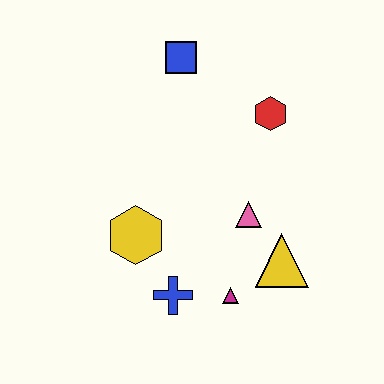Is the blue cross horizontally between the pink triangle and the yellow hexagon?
Yes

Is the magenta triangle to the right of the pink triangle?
No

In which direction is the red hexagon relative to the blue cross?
The red hexagon is above the blue cross.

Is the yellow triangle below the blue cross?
No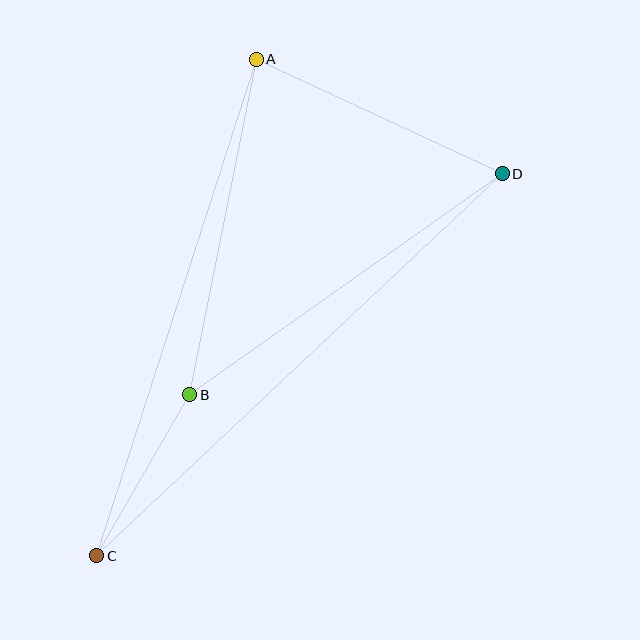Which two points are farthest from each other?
Points C and D are farthest from each other.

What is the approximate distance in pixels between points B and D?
The distance between B and D is approximately 383 pixels.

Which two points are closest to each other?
Points B and C are closest to each other.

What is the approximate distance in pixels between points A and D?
The distance between A and D is approximately 271 pixels.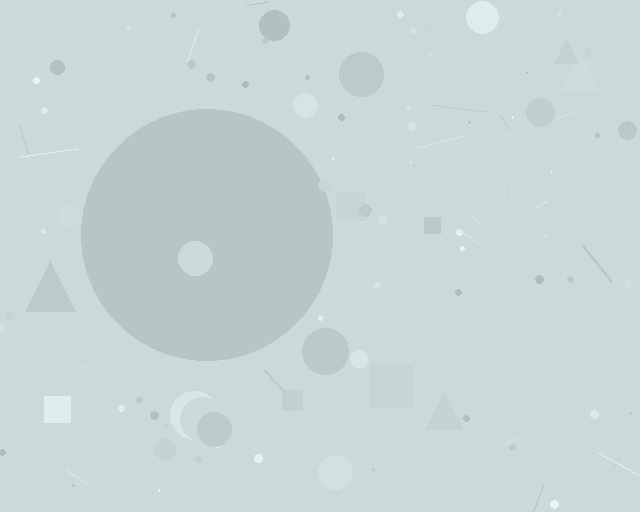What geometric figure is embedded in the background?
A circle is embedded in the background.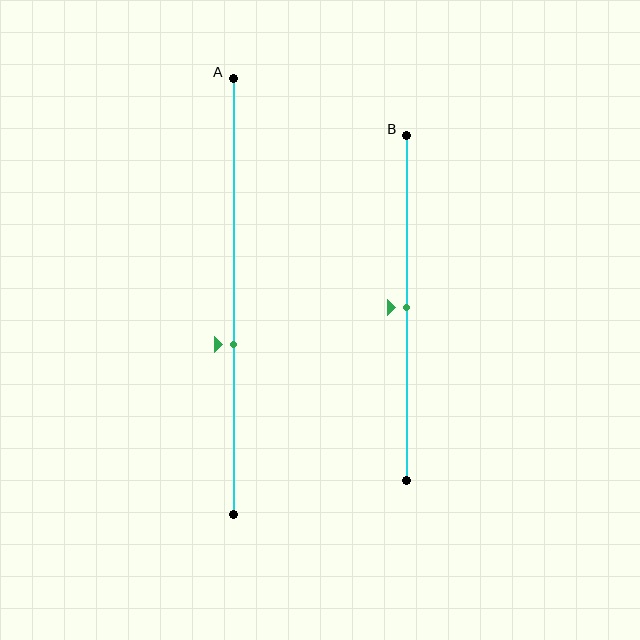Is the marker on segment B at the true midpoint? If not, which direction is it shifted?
Yes, the marker on segment B is at the true midpoint.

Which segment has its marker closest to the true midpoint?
Segment B has its marker closest to the true midpoint.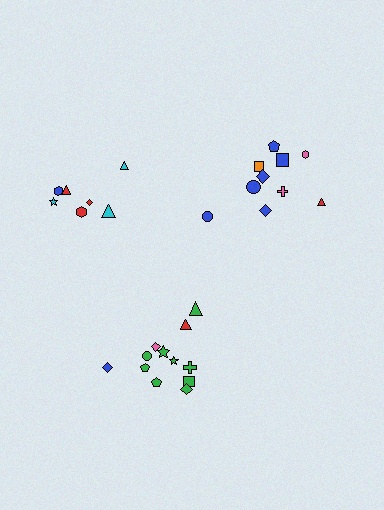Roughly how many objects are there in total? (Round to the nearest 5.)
Roughly 30 objects in total.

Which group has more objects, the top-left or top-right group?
The top-right group.